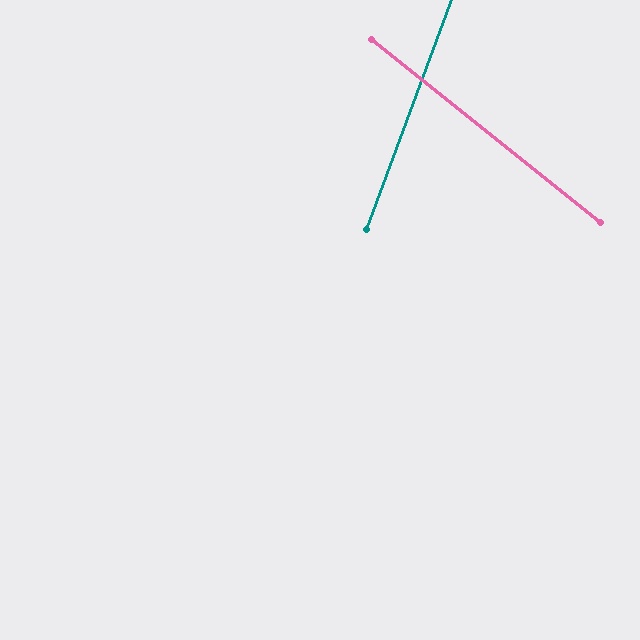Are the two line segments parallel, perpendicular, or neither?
Neither parallel nor perpendicular — they differ by about 71°.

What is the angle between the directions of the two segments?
Approximately 71 degrees.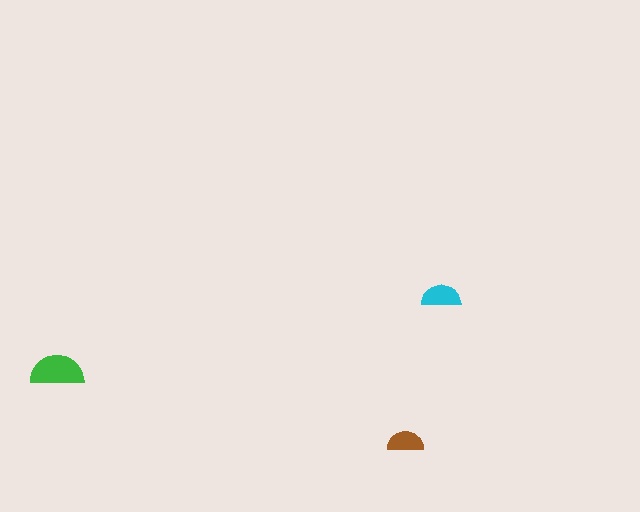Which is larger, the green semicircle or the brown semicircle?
The green one.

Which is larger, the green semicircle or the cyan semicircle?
The green one.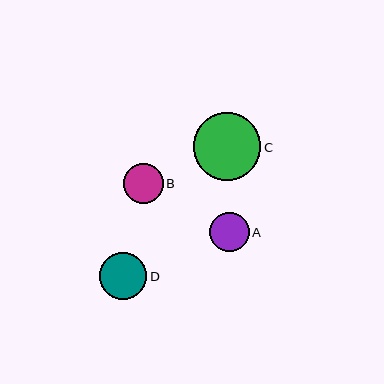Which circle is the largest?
Circle C is the largest with a size of approximately 67 pixels.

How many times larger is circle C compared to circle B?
Circle C is approximately 1.7 times the size of circle B.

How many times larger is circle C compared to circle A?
Circle C is approximately 1.7 times the size of circle A.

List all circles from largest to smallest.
From largest to smallest: C, D, B, A.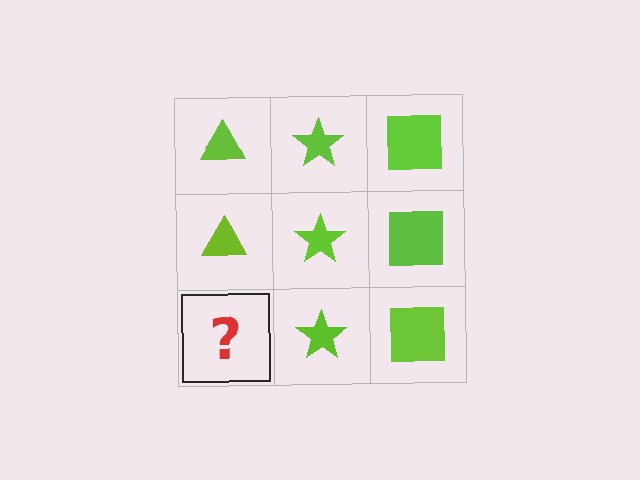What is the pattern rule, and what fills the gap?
The rule is that each column has a consistent shape. The gap should be filled with a lime triangle.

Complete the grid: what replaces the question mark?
The question mark should be replaced with a lime triangle.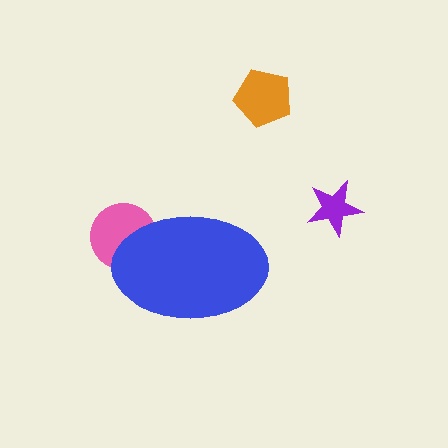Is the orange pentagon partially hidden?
No, the orange pentagon is fully visible.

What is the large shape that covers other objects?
A blue ellipse.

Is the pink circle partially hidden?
Yes, the pink circle is partially hidden behind the blue ellipse.